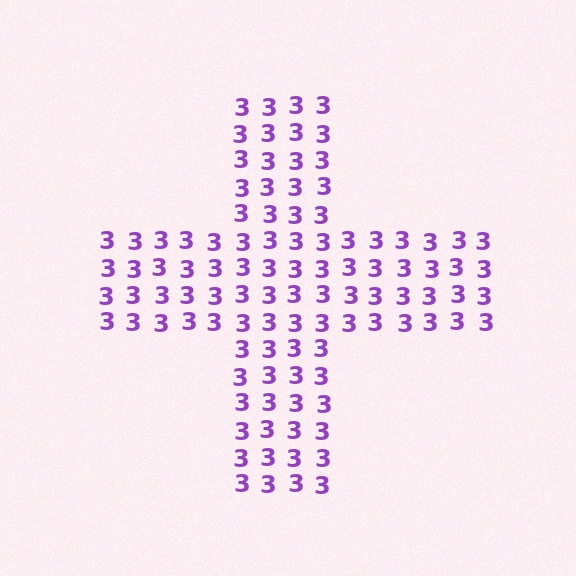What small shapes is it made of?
It is made of small digit 3's.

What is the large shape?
The large shape is a cross.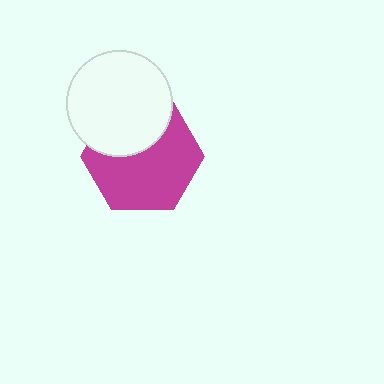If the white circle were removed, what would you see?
You would see the complete magenta hexagon.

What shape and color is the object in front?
The object in front is a white circle.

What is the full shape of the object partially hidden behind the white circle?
The partially hidden object is a magenta hexagon.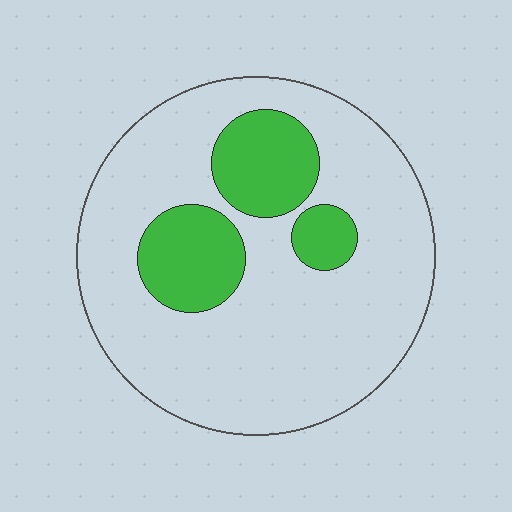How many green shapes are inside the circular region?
3.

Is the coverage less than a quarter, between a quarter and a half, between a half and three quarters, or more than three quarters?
Less than a quarter.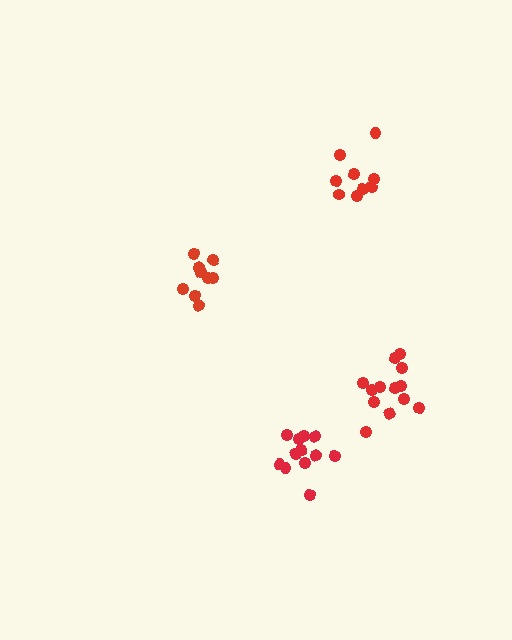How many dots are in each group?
Group 1: 9 dots, Group 2: 12 dots, Group 3: 9 dots, Group 4: 13 dots (43 total).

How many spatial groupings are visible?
There are 4 spatial groupings.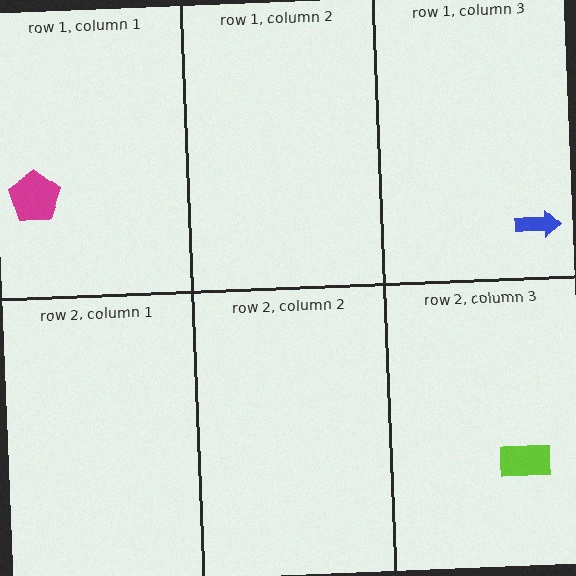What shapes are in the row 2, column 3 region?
The lime rectangle.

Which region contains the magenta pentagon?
The row 1, column 1 region.